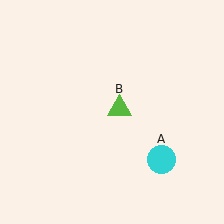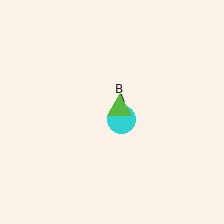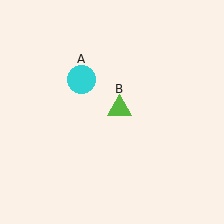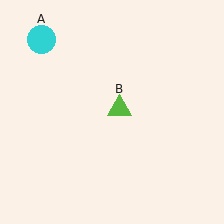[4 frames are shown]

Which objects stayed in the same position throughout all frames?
Lime triangle (object B) remained stationary.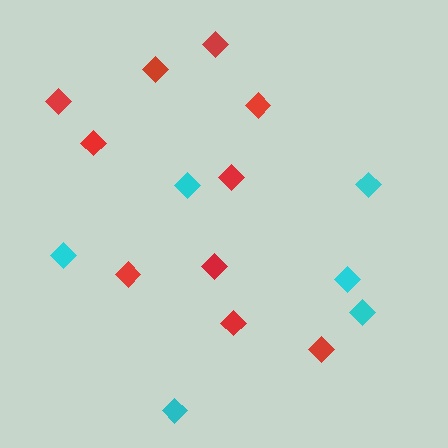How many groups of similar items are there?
There are 2 groups: one group of red diamonds (10) and one group of cyan diamonds (6).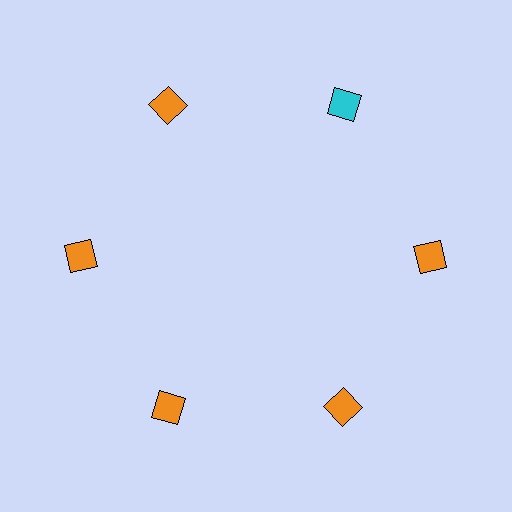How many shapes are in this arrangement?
There are 6 shapes arranged in a ring pattern.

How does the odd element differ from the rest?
It has a different color: cyan instead of orange.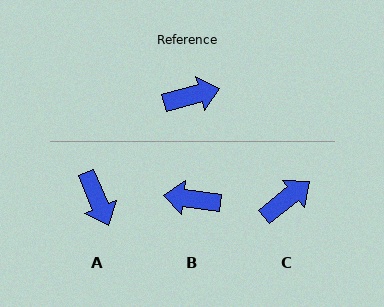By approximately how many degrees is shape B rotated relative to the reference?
Approximately 157 degrees counter-clockwise.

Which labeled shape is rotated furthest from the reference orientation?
B, about 157 degrees away.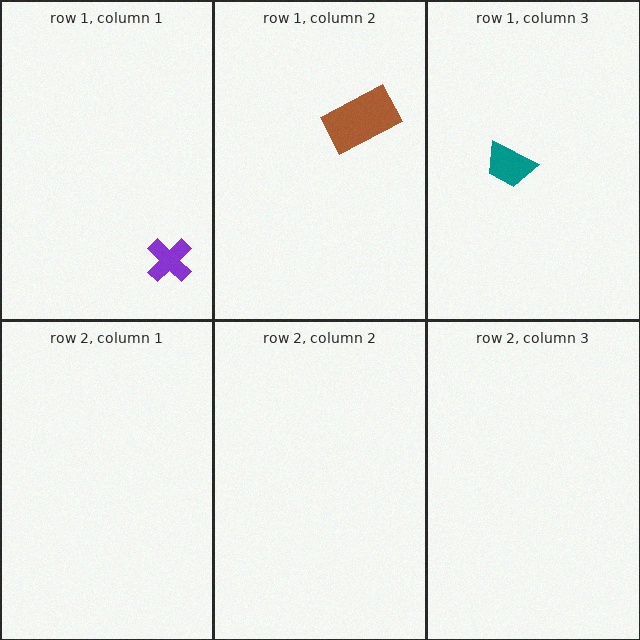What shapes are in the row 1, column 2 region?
The brown rectangle.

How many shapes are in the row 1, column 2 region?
1.